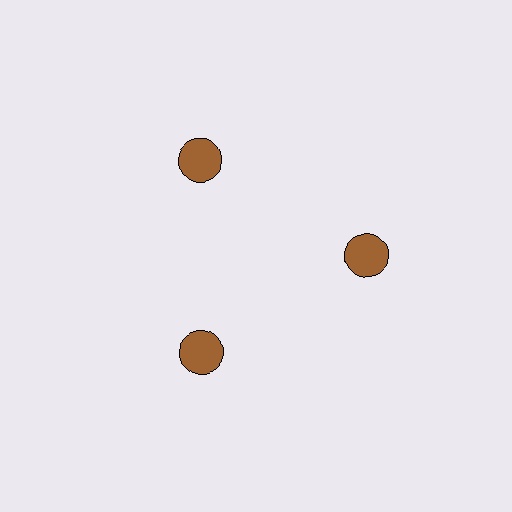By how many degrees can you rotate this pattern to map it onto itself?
The pattern maps onto itself every 120 degrees of rotation.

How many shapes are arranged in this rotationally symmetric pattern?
There are 3 shapes, arranged in 3 groups of 1.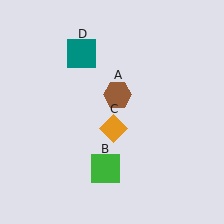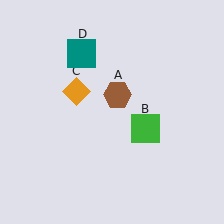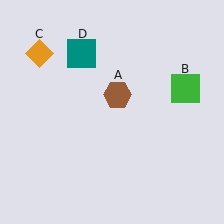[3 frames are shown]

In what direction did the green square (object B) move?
The green square (object B) moved up and to the right.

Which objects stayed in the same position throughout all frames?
Brown hexagon (object A) and teal square (object D) remained stationary.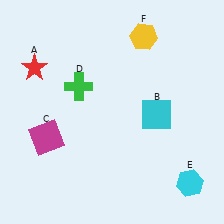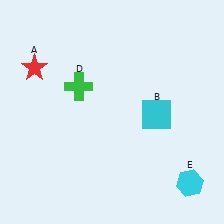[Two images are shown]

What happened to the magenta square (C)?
The magenta square (C) was removed in Image 2. It was in the bottom-left area of Image 1.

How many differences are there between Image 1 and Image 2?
There are 2 differences between the two images.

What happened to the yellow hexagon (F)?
The yellow hexagon (F) was removed in Image 2. It was in the top-right area of Image 1.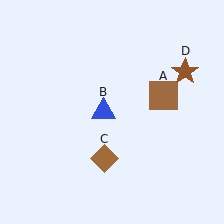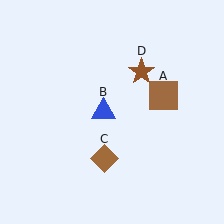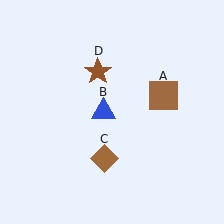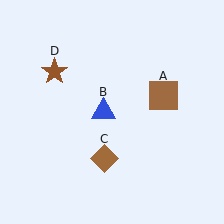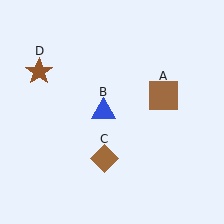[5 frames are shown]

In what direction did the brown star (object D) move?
The brown star (object D) moved left.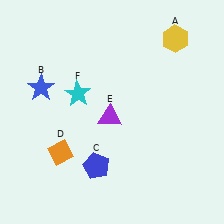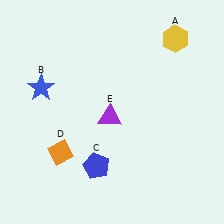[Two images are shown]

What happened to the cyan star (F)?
The cyan star (F) was removed in Image 2. It was in the top-left area of Image 1.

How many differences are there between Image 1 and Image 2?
There is 1 difference between the two images.